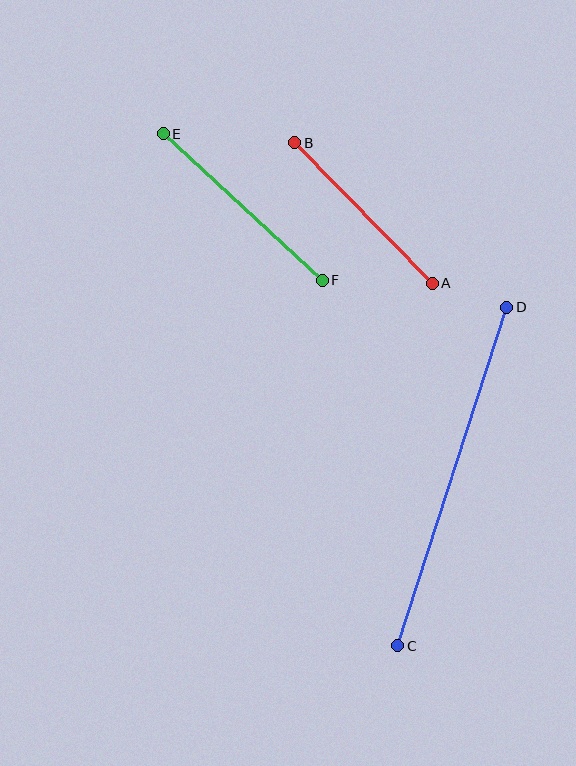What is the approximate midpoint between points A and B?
The midpoint is at approximately (363, 213) pixels.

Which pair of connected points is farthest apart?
Points C and D are farthest apart.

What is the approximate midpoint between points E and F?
The midpoint is at approximately (243, 207) pixels.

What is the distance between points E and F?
The distance is approximately 216 pixels.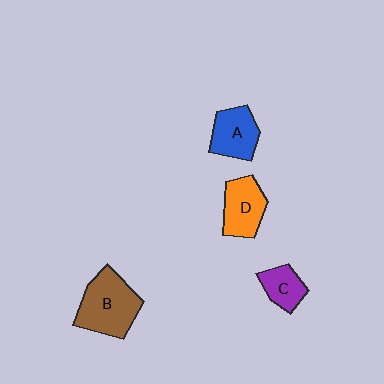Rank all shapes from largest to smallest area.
From largest to smallest: B (brown), D (orange), A (blue), C (purple).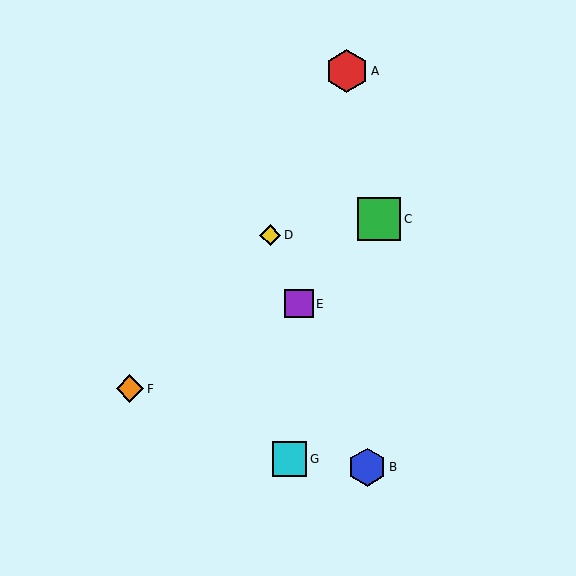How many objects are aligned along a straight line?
3 objects (B, D, E) are aligned along a straight line.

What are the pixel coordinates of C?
Object C is at (379, 219).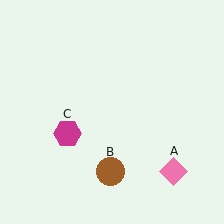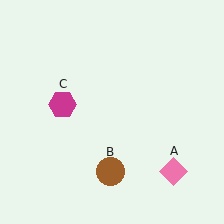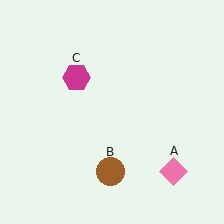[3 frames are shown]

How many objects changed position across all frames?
1 object changed position: magenta hexagon (object C).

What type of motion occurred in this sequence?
The magenta hexagon (object C) rotated clockwise around the center of the scene.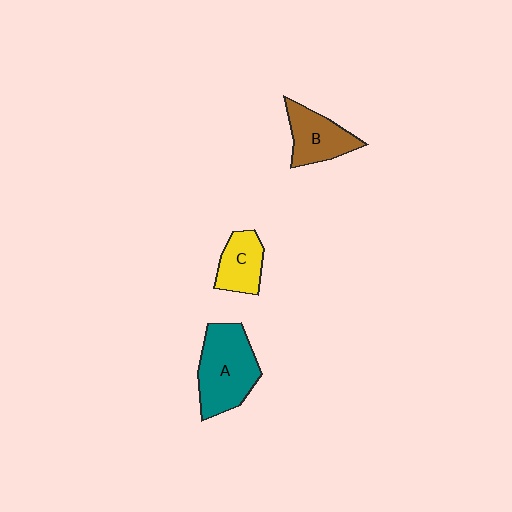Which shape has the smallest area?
Shape C (yellow).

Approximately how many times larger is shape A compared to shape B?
Approximately 1.5 times.